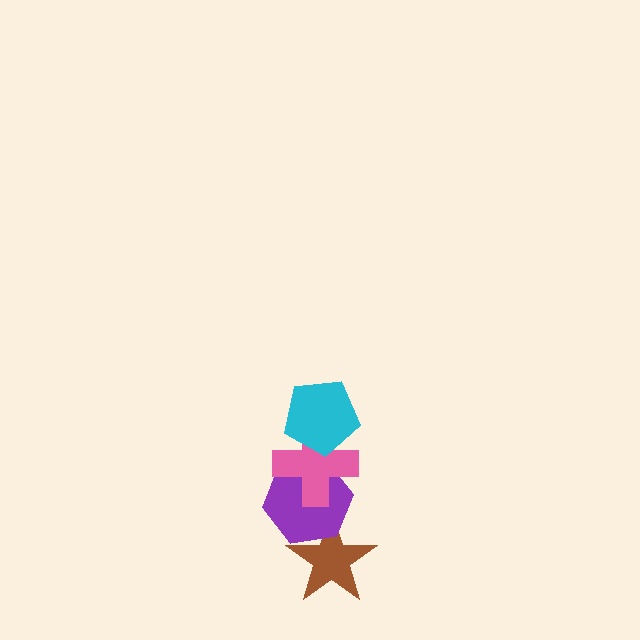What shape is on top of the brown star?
The purple hexagon is on top of the brown star.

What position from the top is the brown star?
The brown star is 4th from the top.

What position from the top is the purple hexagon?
The purple hexagon is 3rd from the top.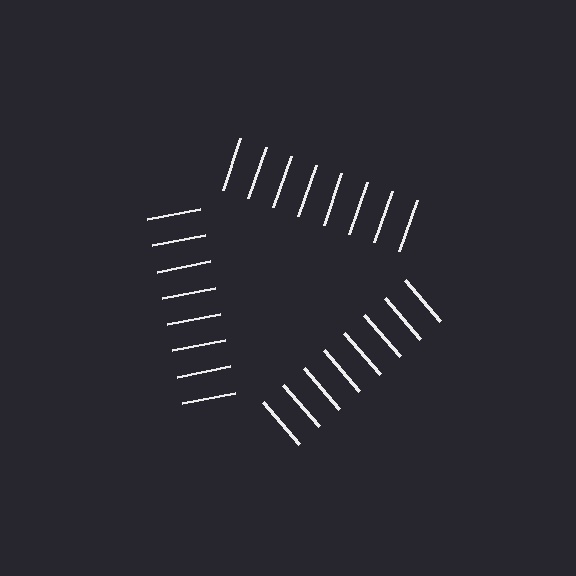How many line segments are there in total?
24 — 8 along each of the 3 edges.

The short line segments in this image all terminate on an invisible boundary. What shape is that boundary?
An illusory triangle — the line segments terminate on its edges but no continuous stroke is drawn.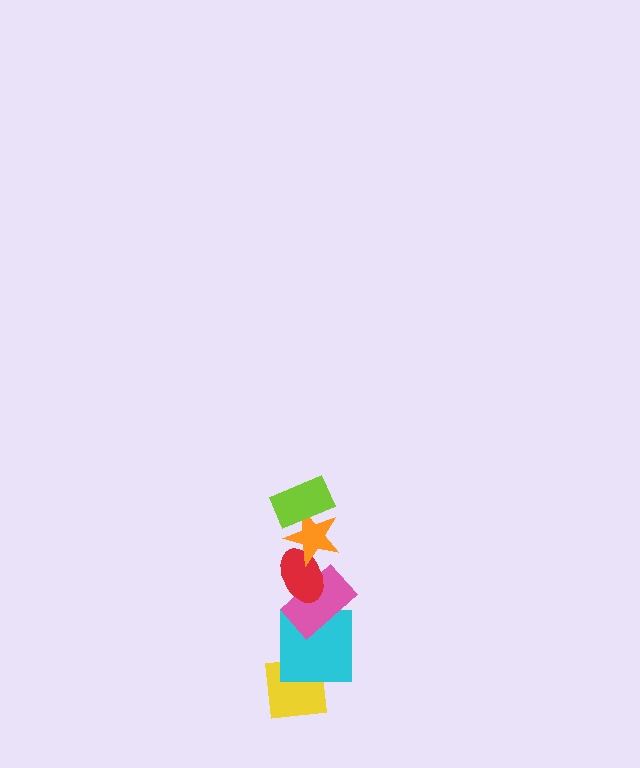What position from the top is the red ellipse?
The red ellipse is 3rd from the top.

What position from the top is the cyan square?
The cyan square is 5th from the top.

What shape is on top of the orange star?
The lime rectangle is on top of the orange star.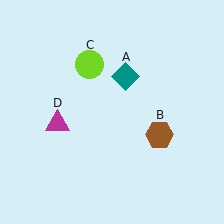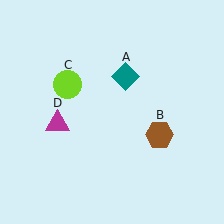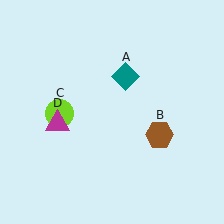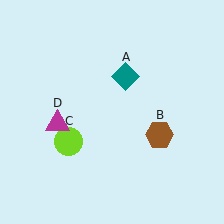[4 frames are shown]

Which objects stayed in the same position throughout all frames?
Teal diamond (object A) and brown hexagon (object B) and magenta triangle (object D) remained stationary.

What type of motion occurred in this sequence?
The lime circle (object C) rotated counterclockwise around the center of the scene.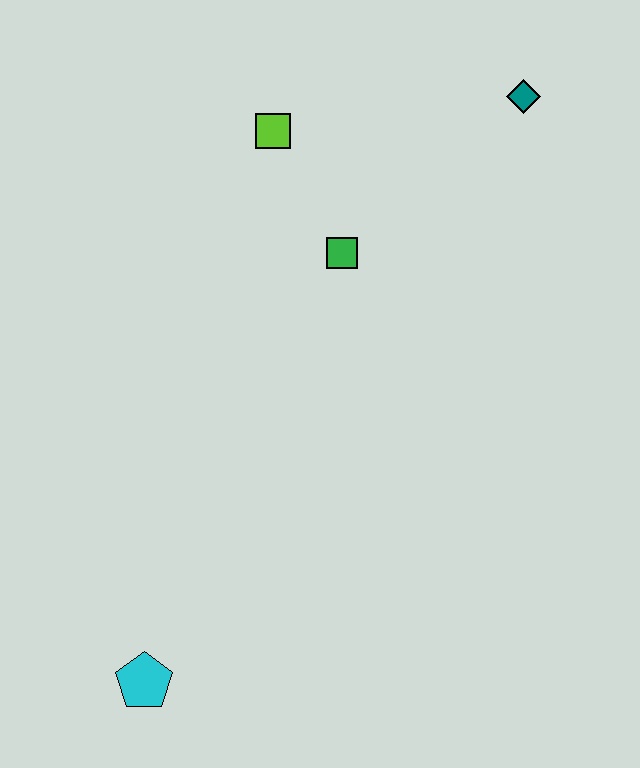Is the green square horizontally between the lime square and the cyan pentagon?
No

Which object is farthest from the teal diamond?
The cyan pentagon is farthest from the teal diamond.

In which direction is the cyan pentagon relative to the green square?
The cyan pentagon is below the green square.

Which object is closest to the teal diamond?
The green square is closest to the teal diamond.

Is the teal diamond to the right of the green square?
Yes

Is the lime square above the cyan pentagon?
Yes